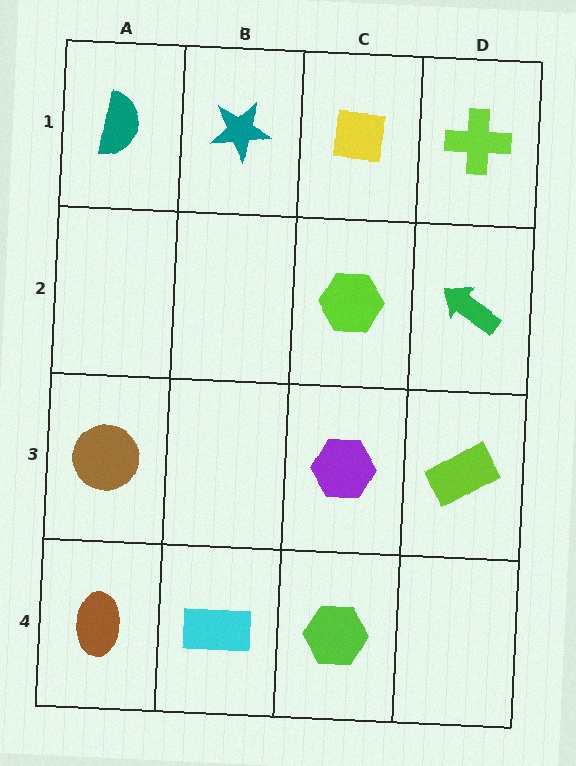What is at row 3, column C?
A purple hexagon.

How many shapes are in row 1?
4 shapes.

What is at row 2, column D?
A green arrow.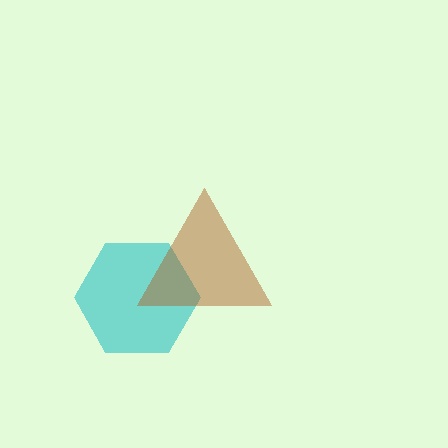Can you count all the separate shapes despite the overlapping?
Yes, there are 2 separate shapes.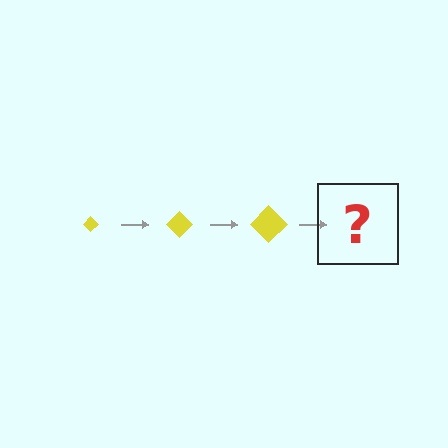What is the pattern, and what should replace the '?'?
The pattern is that the diamond gets progressively larger each step. The '?' should be a yellow diamond, larger than the previous one.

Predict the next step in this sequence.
The next step is a yellow diamond, larger than the previous one.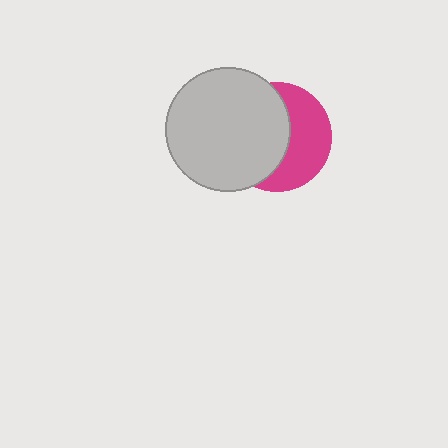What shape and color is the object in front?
The object in front is a light gray circle.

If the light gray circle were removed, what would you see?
You would see the complete magenta circle.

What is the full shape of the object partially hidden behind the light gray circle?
The partially hidden object is a magenta circle.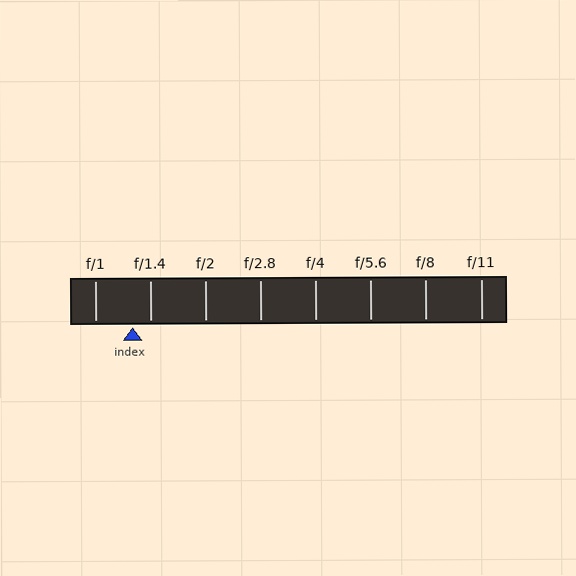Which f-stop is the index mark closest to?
The index mark is closest to f/1.4.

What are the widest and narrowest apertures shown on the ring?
The widest aperture shown is f/1 and the narrowest is f/11.